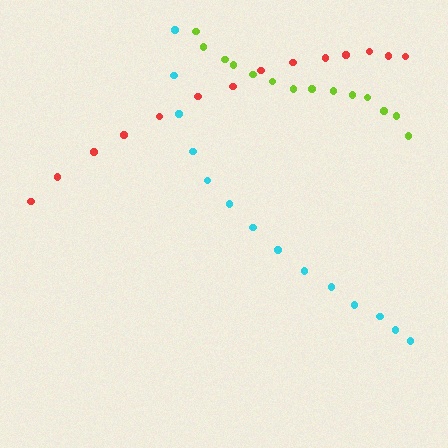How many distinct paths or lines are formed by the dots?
There are 3 distinct paths.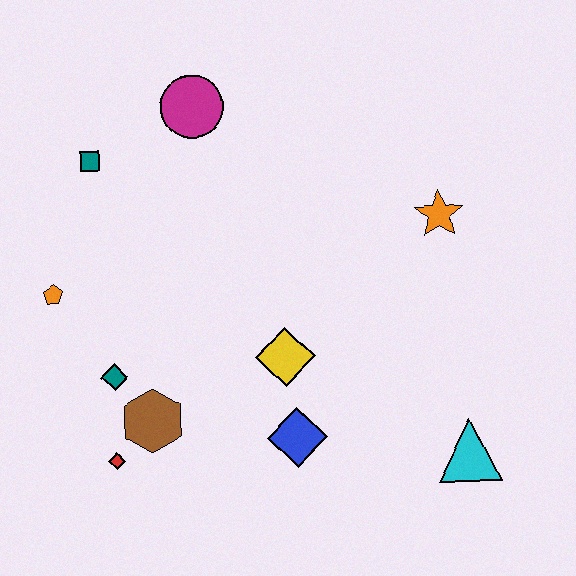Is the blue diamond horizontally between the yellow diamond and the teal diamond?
No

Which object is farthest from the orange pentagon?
The cyan triangle is farthest from the orange pentagon.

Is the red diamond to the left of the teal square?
No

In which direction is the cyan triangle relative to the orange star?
The cyan triangle is below the orange star.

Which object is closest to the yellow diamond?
The blue diamond is closest to the yellow diamond.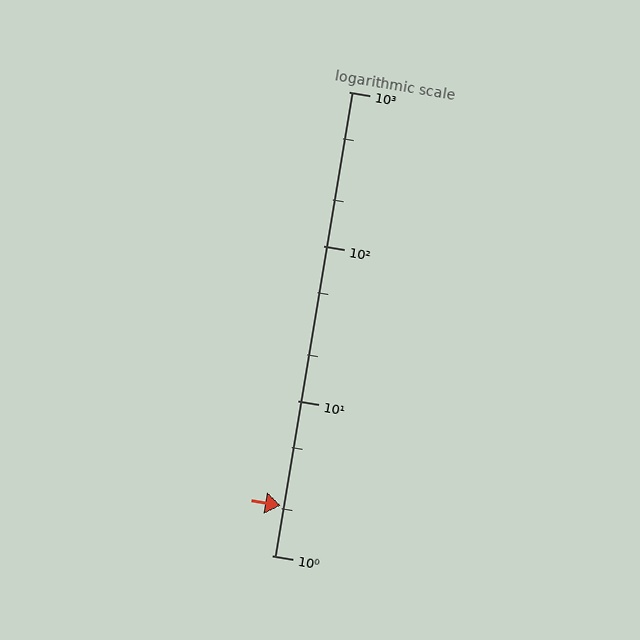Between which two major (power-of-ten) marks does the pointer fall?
The pointer is between 1 and 10.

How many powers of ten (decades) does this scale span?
The scale spans 3 decades, from 1 to 1000.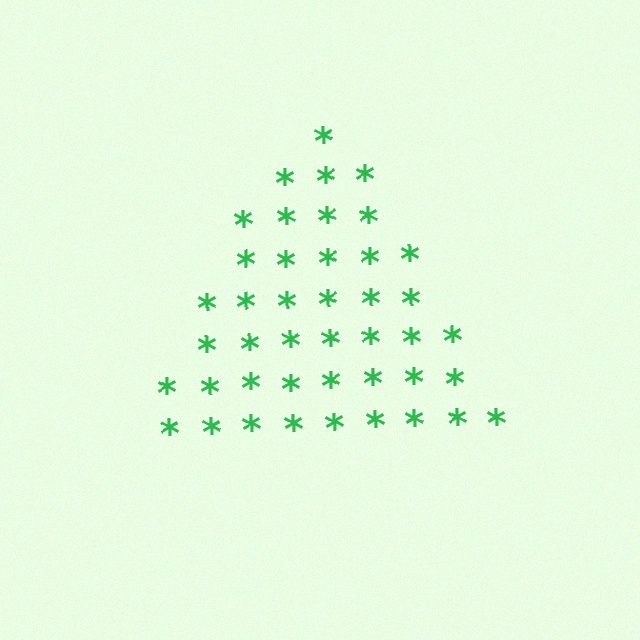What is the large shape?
The large shape is a triangle.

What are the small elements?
The small elements are asterisks.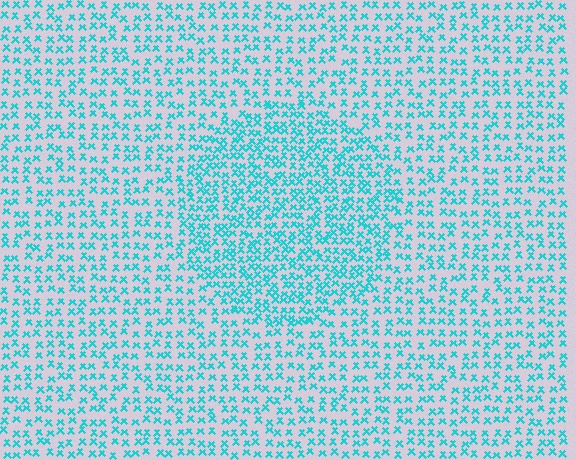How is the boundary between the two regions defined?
The boundary is defined by a change in element density (approximately 1.7x ratio). All elements are the same color, size, and shape.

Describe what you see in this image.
The image contains small cyan elements arranged at two different densities. A circle-shaped region is visible where the elements are more densely packed than the surrounding area.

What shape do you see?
I see a circle.